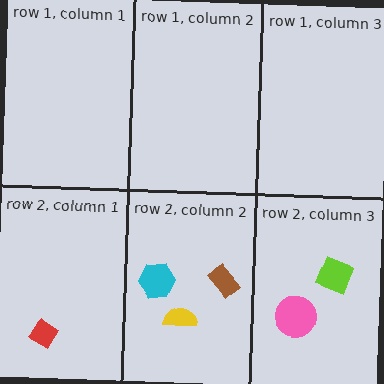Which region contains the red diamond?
The row 2, column 1 region.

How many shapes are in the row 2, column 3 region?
2.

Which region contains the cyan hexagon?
The row 2, column 2 region.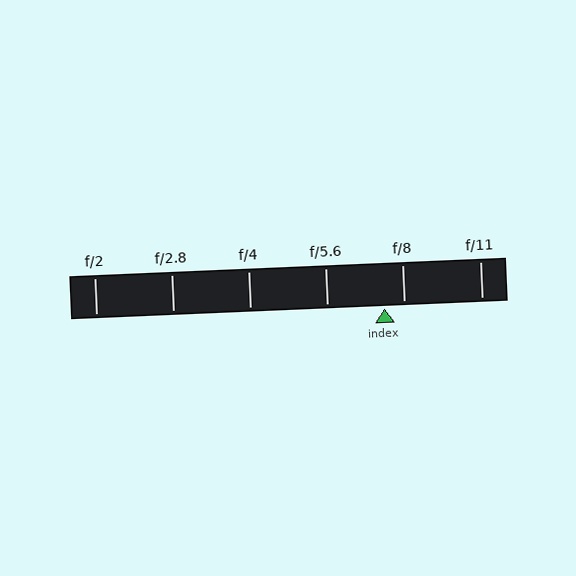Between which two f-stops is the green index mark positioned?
The index mark is between f/5.6 and f/8.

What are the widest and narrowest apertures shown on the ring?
The widest aperture shown is f/2 and the narrowest is f/11.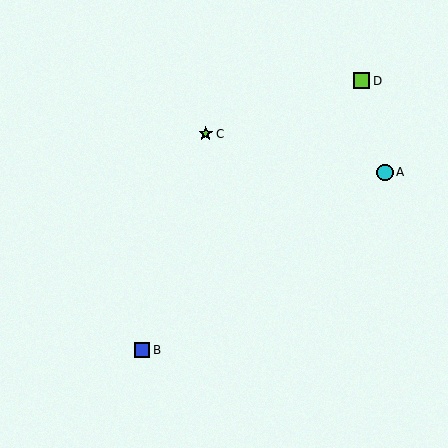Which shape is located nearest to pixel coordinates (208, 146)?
The lime star (labeled C) at (206, 134) is nearest to that location.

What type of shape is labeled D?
Shape D is a lime square.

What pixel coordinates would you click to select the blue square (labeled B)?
Click at (142, 350) to select the blue square B.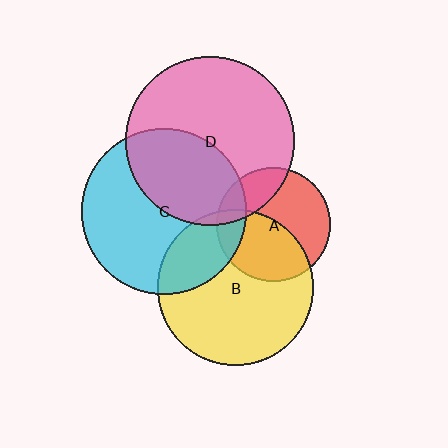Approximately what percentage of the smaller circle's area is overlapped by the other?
Approximately 5%.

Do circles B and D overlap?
Yes.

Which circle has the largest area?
Circle D (pink).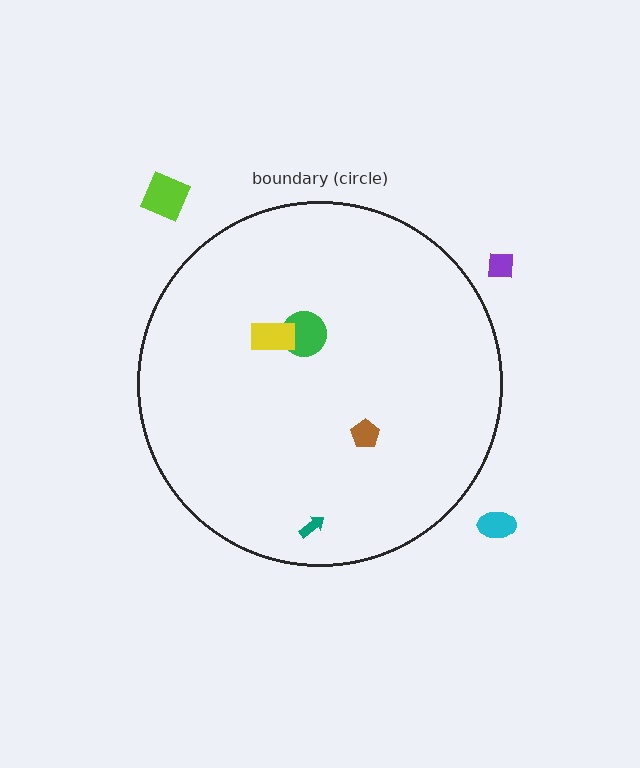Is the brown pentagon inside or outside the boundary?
Inside.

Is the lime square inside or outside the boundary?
Outside.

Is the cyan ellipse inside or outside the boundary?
Outside.